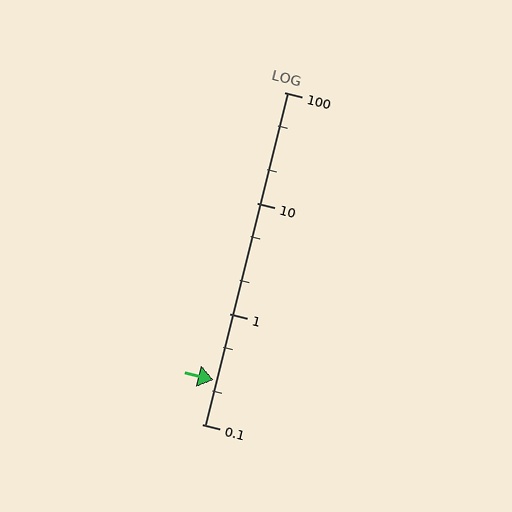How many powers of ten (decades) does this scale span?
The scale spans 3 decades, from 0.1 to 100.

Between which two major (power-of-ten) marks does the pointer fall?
The pointer is between 0.1 and 1.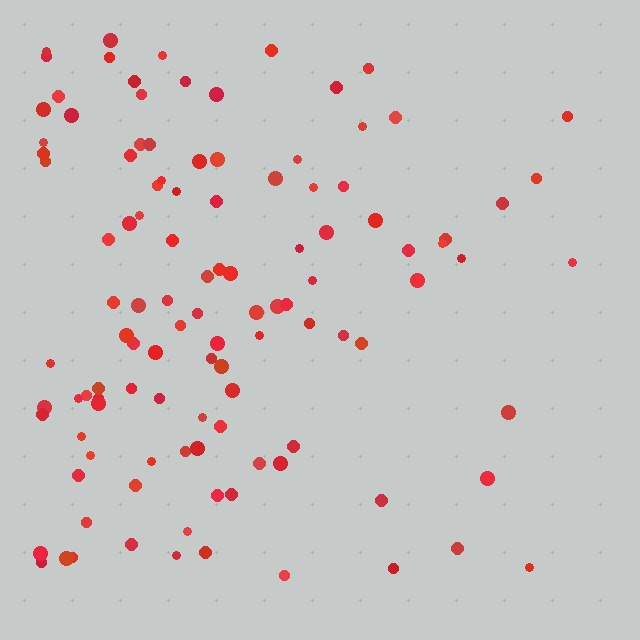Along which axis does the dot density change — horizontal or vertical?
Horizontal.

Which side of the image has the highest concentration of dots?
The left.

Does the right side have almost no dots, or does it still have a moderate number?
Still a moderate number, just noticeably fewer than the left.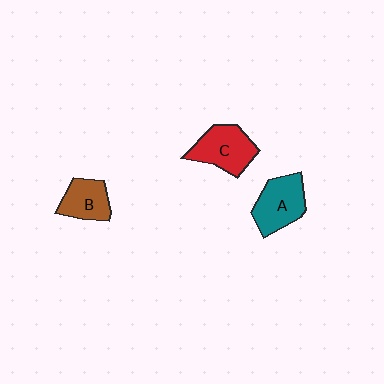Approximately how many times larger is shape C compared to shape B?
Approximately 1.3 times.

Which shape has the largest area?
Shape C (red).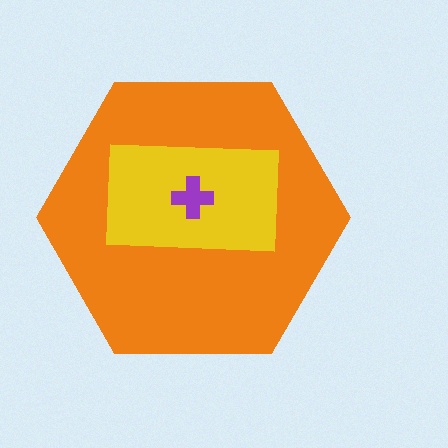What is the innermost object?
The purple cross.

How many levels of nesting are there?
3.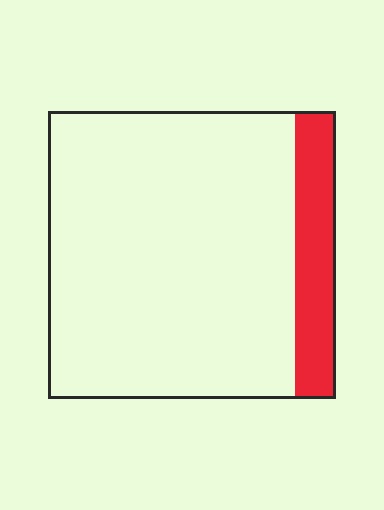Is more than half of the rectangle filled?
No.